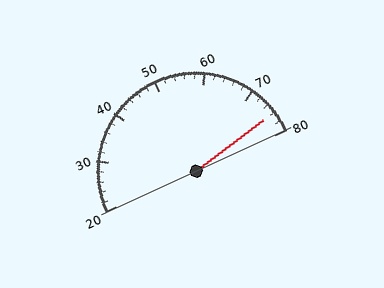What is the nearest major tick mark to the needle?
The nearest major tick mark is 80.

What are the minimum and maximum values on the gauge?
The gauge ranges from 20 to 80.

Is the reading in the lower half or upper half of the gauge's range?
The reading is in the upper half of the range (20 to 80).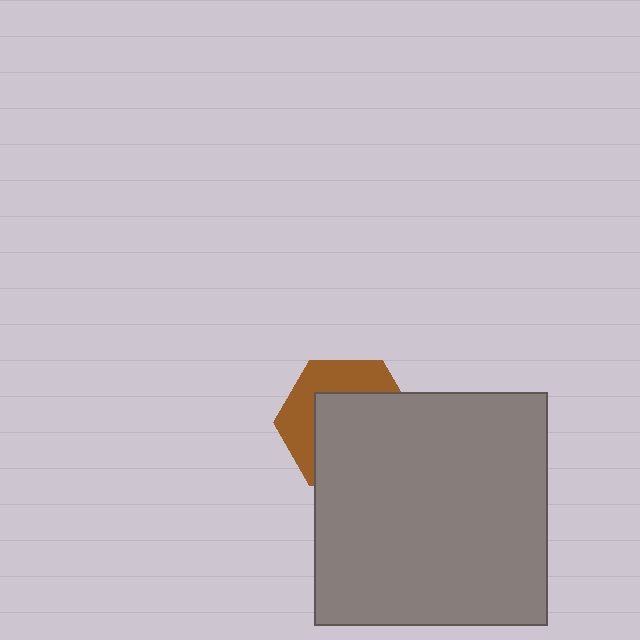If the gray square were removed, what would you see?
You would see the complete brown hexagon.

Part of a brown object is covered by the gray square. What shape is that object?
It is a hexagon.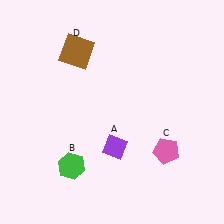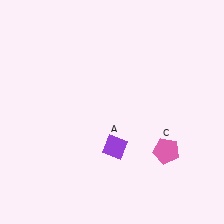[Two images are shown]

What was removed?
The green hexagon (B), the brown square (D) were removed in Image 2.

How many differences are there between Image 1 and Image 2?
There are 2 differences between the two images.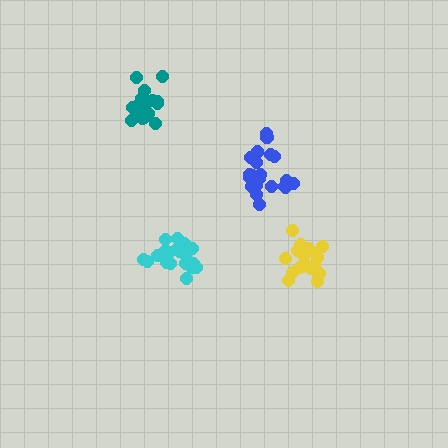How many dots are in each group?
Group 1: 21 dots, Group 2: 21 dots, Group 3: 21 dots, Group 4: 18 dots (81 total).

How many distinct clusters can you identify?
There are 4 distinct clusters.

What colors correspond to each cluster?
The clusters are colored: blue, yellow, cyan, teal.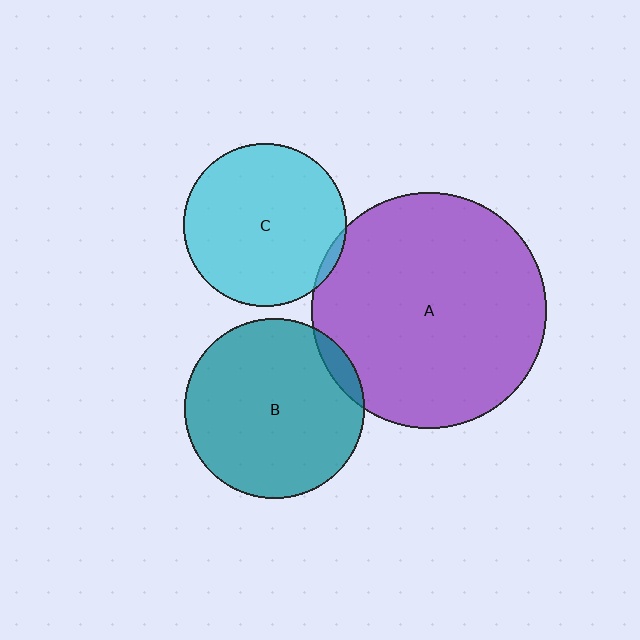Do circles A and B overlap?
Yes.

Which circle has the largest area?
Circle A (purple).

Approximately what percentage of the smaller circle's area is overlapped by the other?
Approximately 5%.